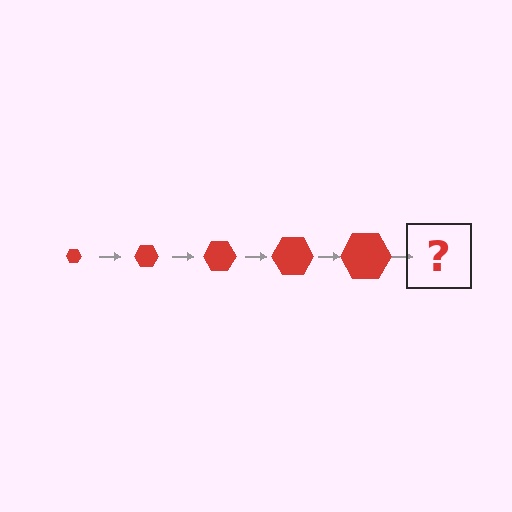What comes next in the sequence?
The next element should be a red hexagon, larger than the previous one.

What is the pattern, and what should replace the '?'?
The pattern is that the hexagon gets progressively larger each step. The '?' should be a red hexagon, larger than the previous one.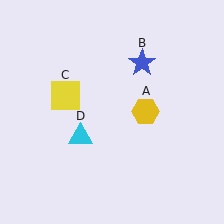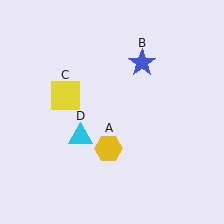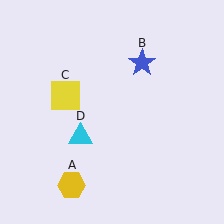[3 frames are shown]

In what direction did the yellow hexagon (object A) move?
The yellow hexagon (object A) moved down and to the left.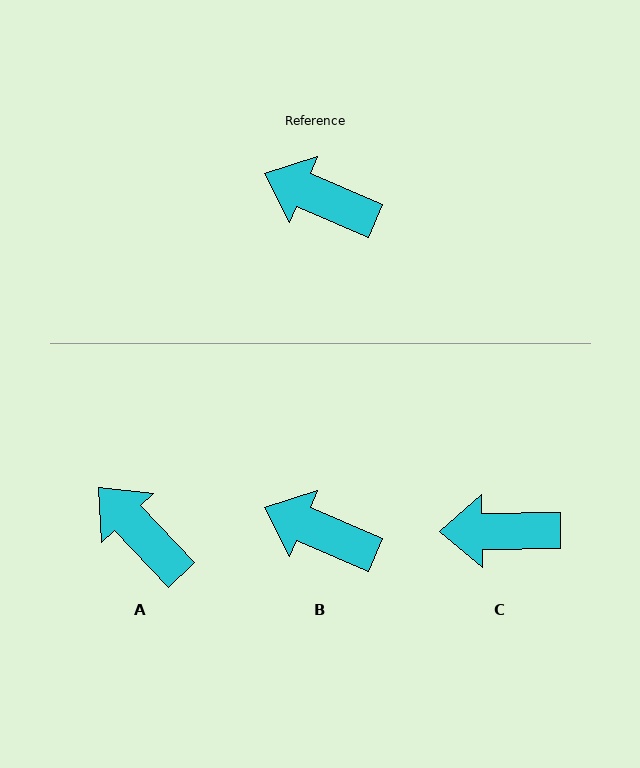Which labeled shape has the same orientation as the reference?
B.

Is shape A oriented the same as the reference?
No, it is off by about 23 degrees.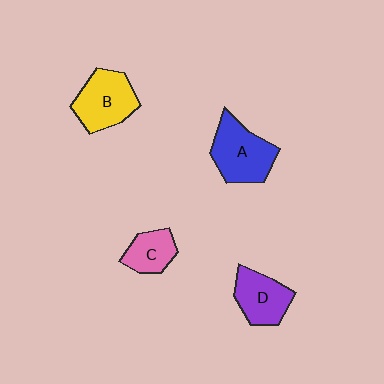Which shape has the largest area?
Shape A (blue).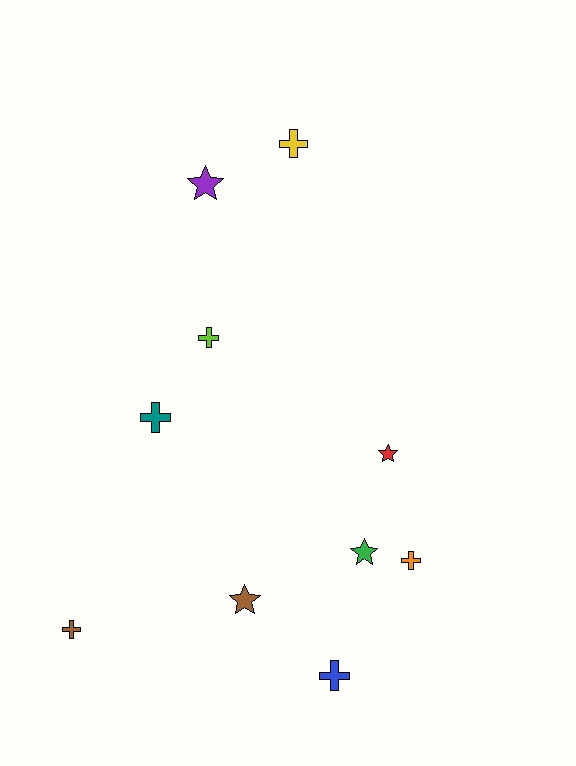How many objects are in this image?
There are 10 objects.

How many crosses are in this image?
There are 6 crosses.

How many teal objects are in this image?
There is 1 teal object.